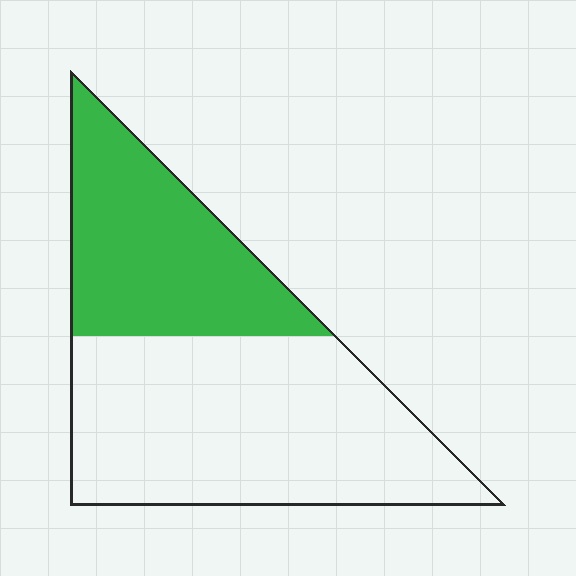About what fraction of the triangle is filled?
About three eighths (3/8).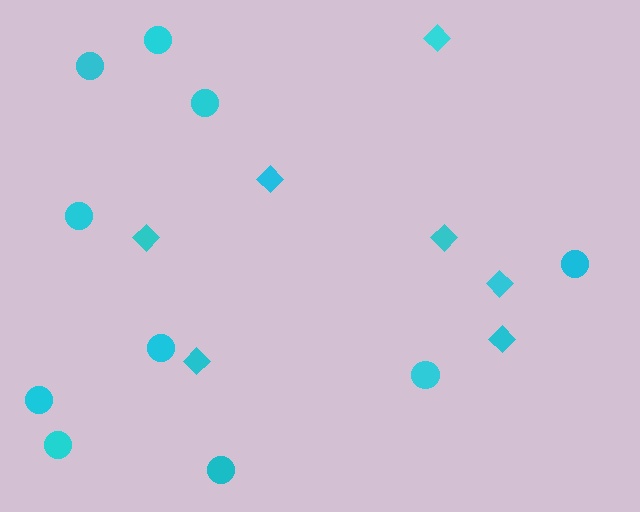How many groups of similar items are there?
There are 2 groups: one group of diamonds (7) and one group of circles (10).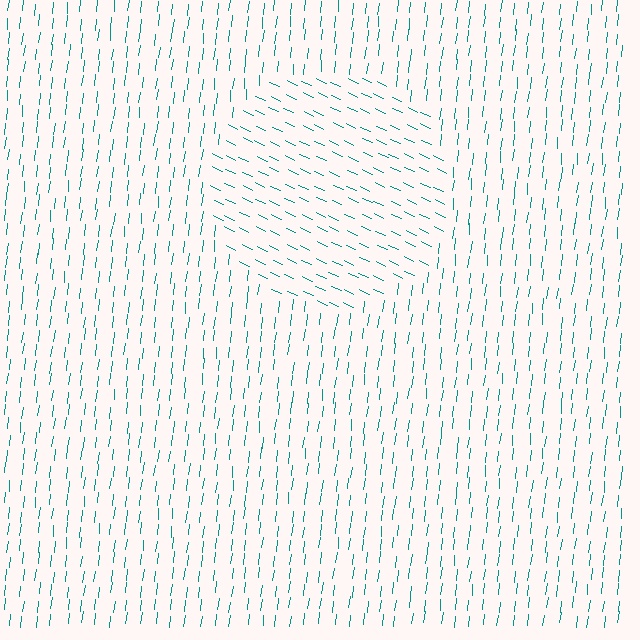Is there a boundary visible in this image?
Yes, there is a texture boundary formed by a change in line orientation.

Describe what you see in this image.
The image is filled with small teal line segments. A circle region in the image has lines oriented differently from the surrounding lines, creating a visible texture boundary.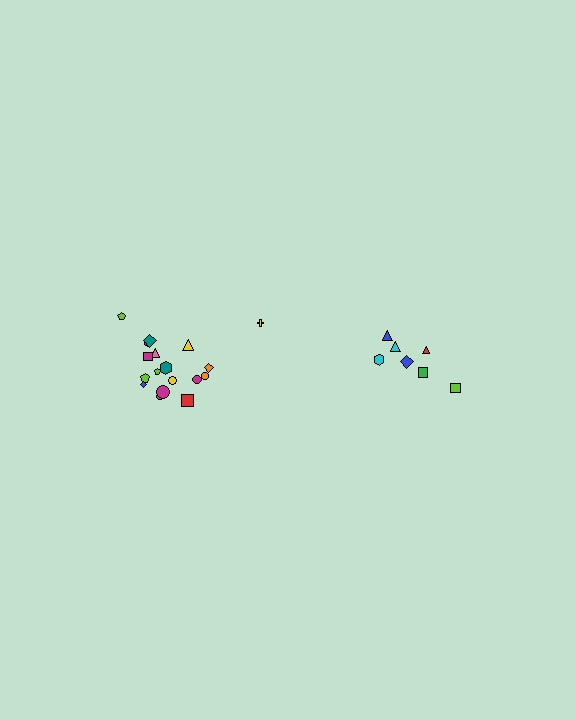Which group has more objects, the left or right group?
The left group.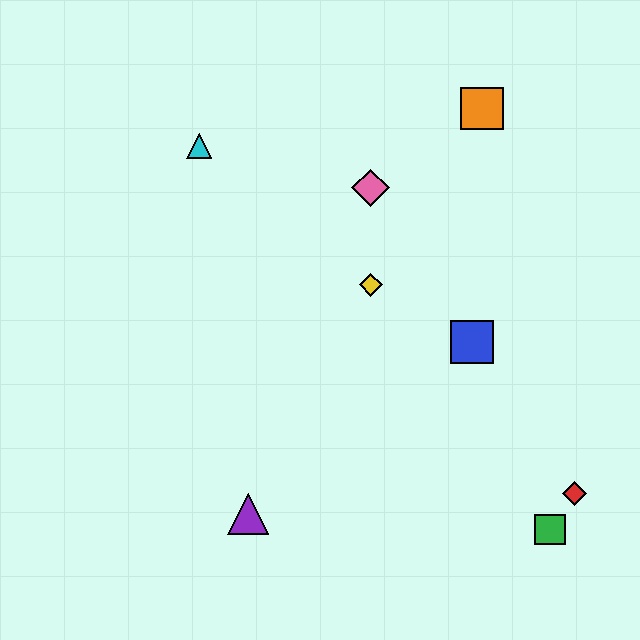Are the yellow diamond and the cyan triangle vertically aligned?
No, the yellow diamond is at x≈371 and the cyan triangle is at x≈199.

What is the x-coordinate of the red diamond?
The red diamond is at x≈574.